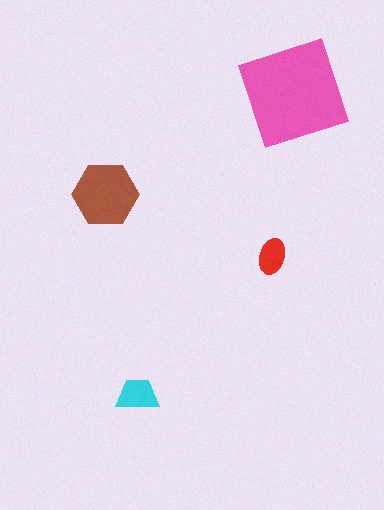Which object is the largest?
The pink square.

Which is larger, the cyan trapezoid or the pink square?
The pink square.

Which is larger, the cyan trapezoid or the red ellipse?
The cyan trapezoid.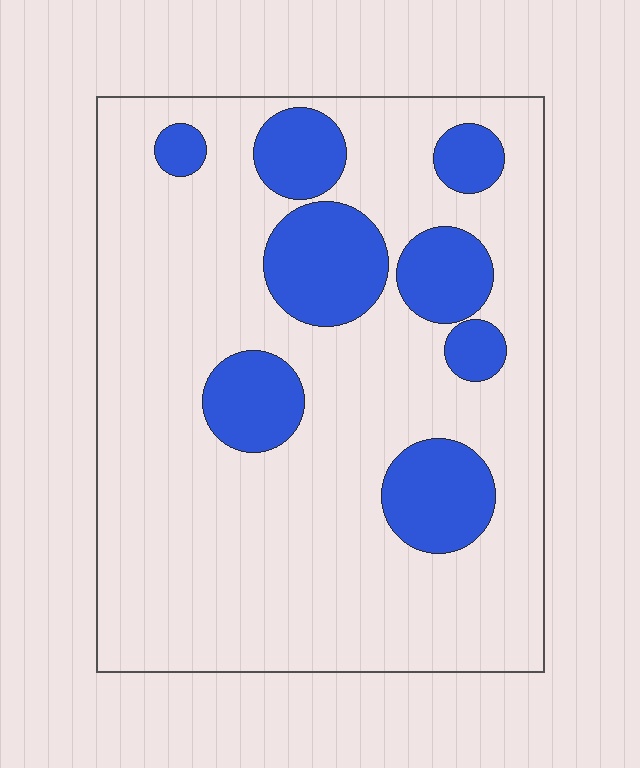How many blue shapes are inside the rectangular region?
8.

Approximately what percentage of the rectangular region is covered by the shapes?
Approximately 20%.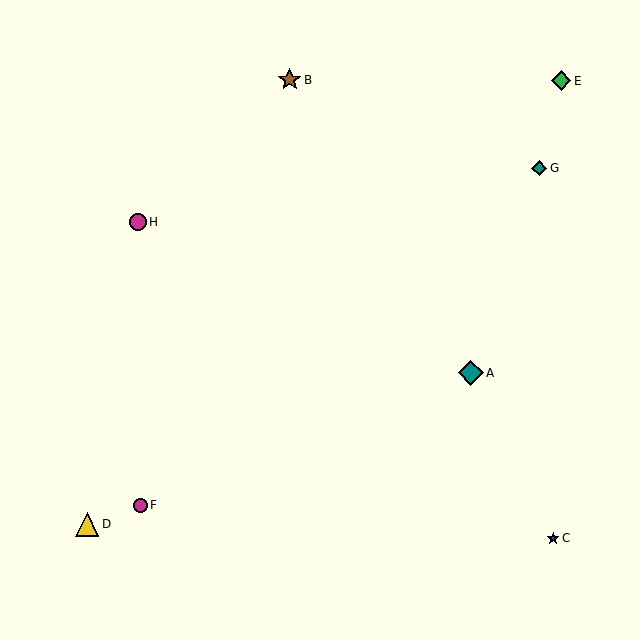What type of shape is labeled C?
Shape C is a blue star.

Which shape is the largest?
The teal diamond (labeled A) is the largest.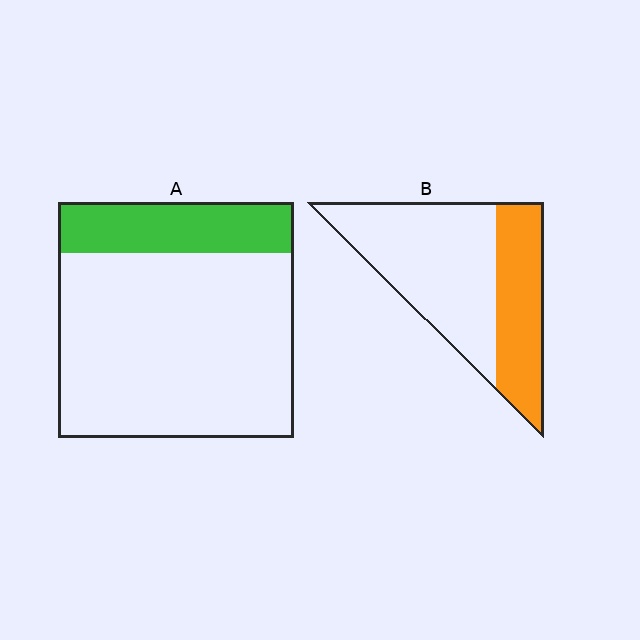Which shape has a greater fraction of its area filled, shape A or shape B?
Shape B.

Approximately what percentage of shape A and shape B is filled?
A is approximately 20% and B is approximately 35%.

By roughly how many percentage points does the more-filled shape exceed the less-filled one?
By roughly 15 percentage points (B over A).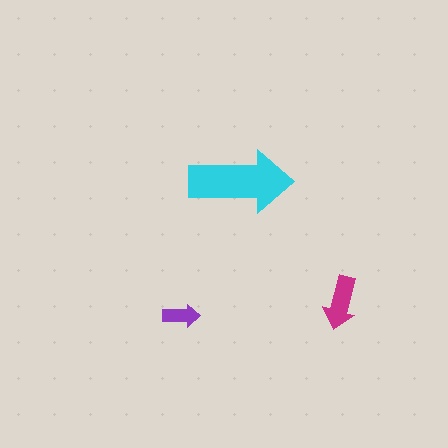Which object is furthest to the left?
The purple arrow is leftmost.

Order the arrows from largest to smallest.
the cyan one, the magenta one, the purple one.